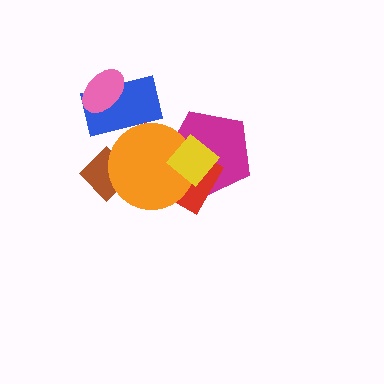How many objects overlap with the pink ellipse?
1 object overlaps with the pink ellipse.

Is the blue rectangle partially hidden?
Yes, it is partially covered by another shape.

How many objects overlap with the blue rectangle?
2 objects overlap with the blue rectangle.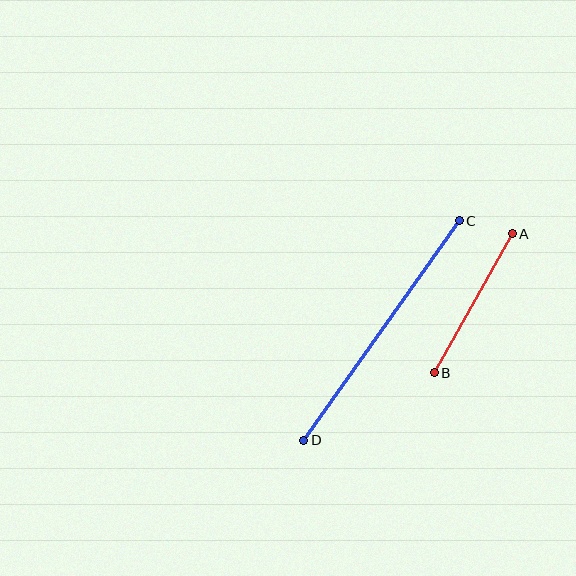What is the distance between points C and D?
The distance is approximately 269 pixels.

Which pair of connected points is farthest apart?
Points C and D are farthest apart.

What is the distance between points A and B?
The distance is approximately 159 pixels.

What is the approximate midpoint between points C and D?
The midpoint is at approximately (382, 331) pixels.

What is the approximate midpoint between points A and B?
The midpoint is at approximately (473, 303) pixels.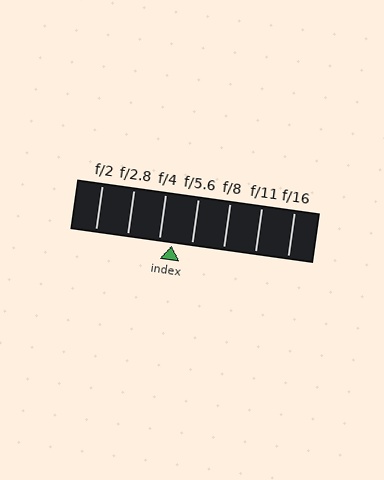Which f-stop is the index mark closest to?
The index mark is closest to f/4.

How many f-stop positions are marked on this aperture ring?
There are 7 f-stop positions marked.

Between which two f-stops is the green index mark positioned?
The index mark is between f/4 and f/5.6.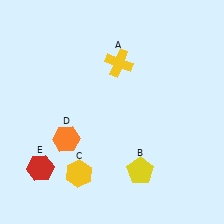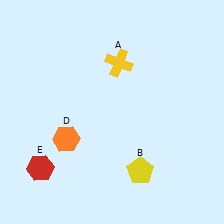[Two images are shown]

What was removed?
The yellow hexagon (C) was removed in Image 2.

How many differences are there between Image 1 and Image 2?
There is 1 difference between the two images.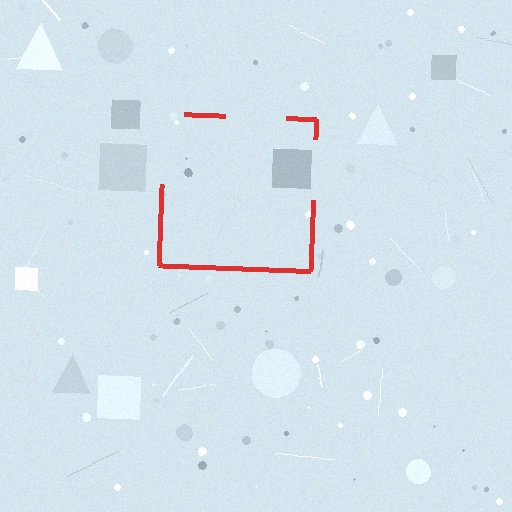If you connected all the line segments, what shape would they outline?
They would outline a square.